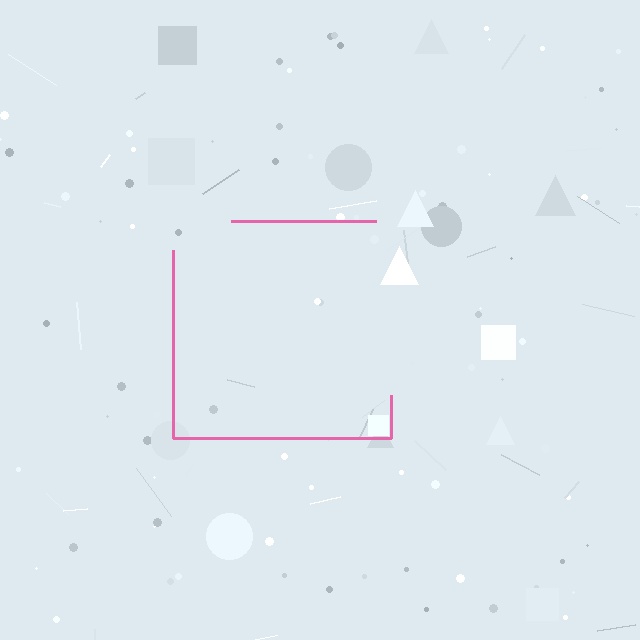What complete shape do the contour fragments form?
The contour fragments form a square.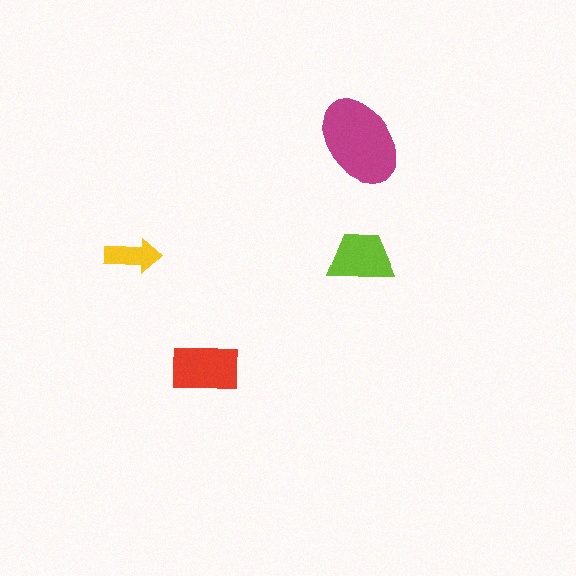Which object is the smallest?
The yellow arrow.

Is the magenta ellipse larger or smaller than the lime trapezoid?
Larger.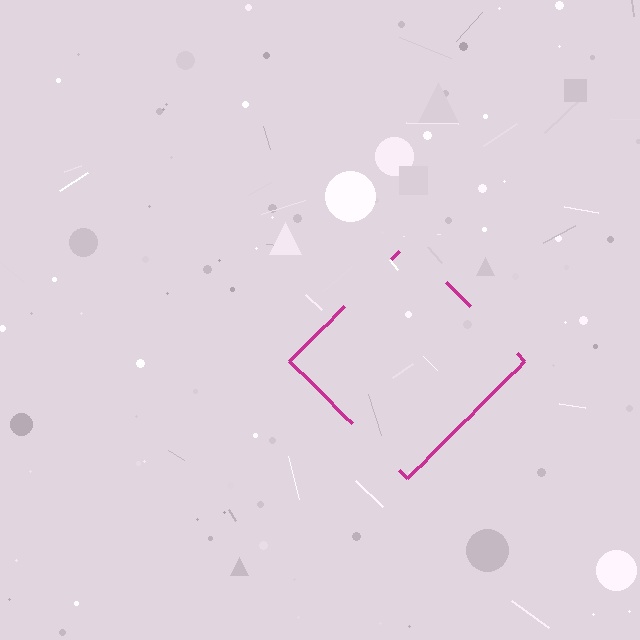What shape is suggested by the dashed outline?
The dashed outline suggests a diamond.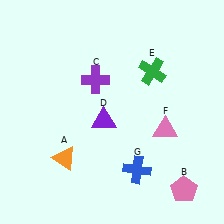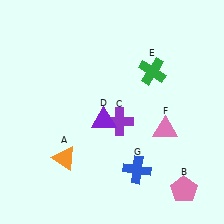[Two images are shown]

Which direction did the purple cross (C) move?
The purple cross (C) moved down.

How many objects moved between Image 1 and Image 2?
1 object moved between the two images.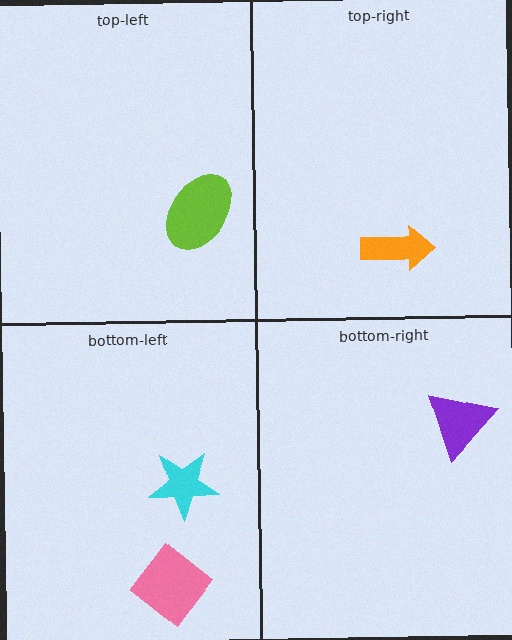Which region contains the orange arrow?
The top-right region.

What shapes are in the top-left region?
The lime ellipse.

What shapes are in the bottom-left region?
The pink diamond, the cyan star.